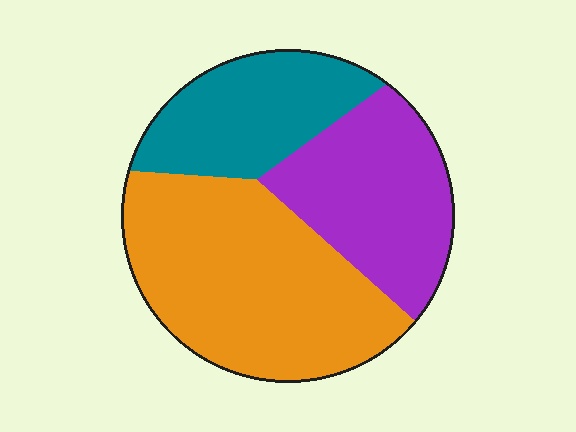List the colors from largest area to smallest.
From largest to smallest: orange, purple, teal.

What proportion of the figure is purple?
Purple takes up about one third (1/3) of the figure.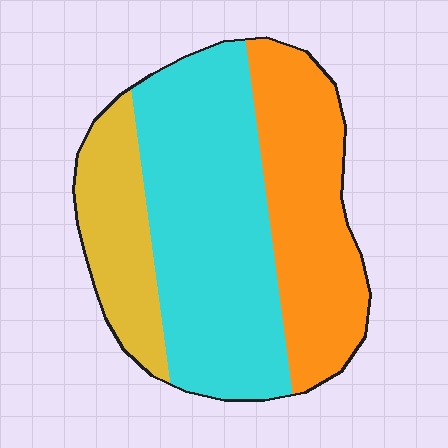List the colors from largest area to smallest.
From largest to smallest: cyan, orange, yellow.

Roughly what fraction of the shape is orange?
Orange covers 32% of the shape.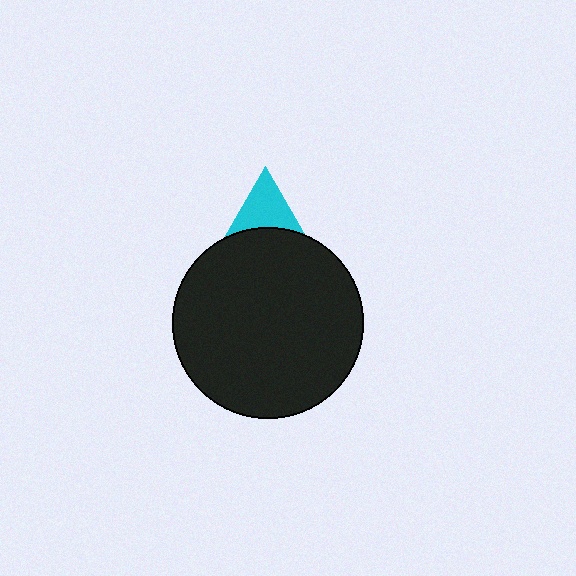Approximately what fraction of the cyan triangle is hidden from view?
Roughly 44% of the cyan triangle is hidden behind the black circle.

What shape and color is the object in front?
The object in front is a black circle.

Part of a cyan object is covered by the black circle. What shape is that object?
It is a triangle.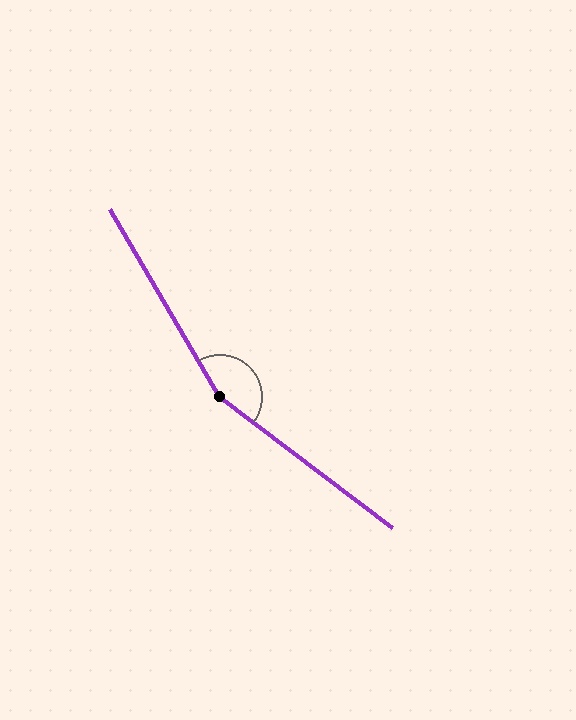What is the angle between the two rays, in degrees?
Approximately 157 degrees.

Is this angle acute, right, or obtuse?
It is obtuse.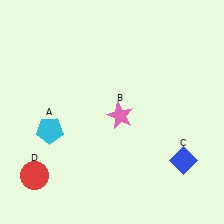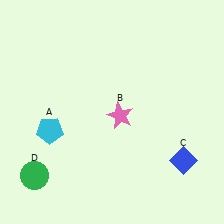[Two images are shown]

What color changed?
The circle (D) changed from red in Image 1 to green in Image 2.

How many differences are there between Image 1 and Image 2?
There is 1 difference between the two images.